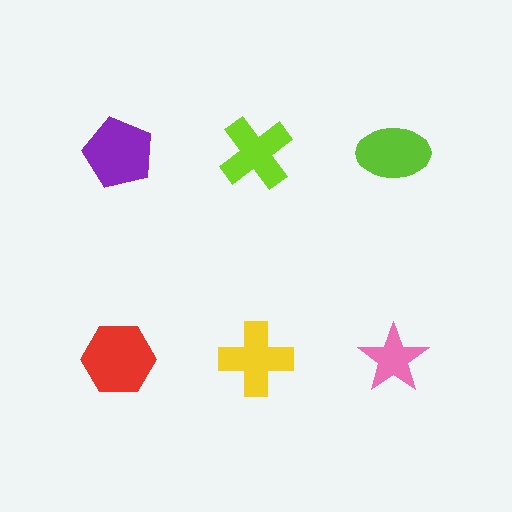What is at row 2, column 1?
A red hexagon.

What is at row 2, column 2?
A yellow cross.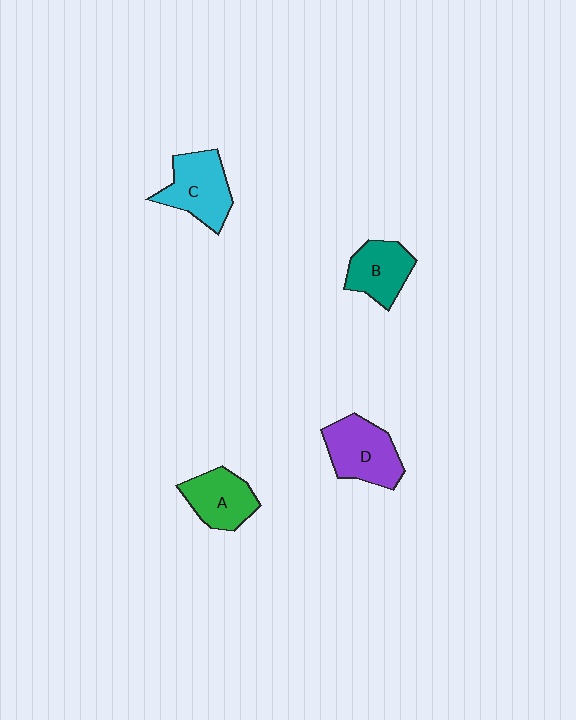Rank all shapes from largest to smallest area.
From largest to smallest: D (purple), C (cyan), A (green), B (teal).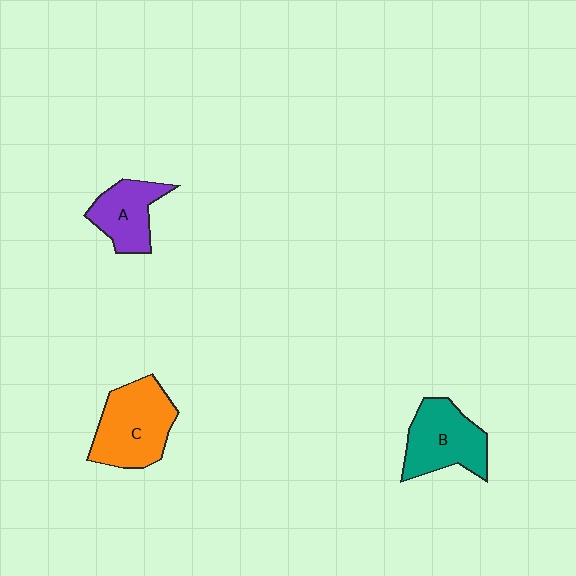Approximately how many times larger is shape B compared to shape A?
Approximately 1.3 times.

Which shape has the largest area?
Shape C (orange).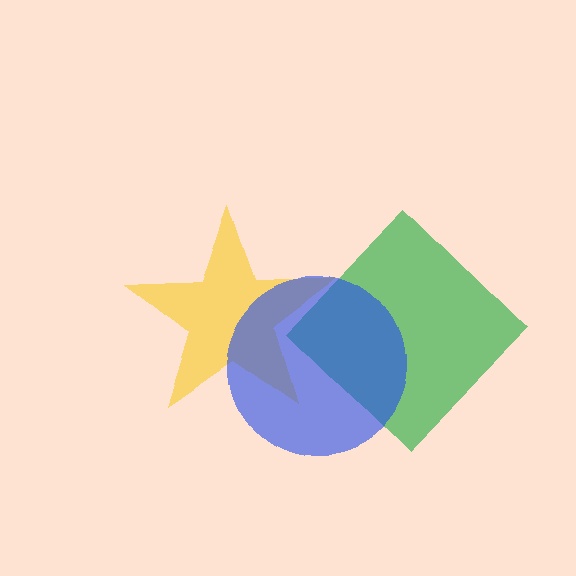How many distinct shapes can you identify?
There are 3 distinct shapes: a green diamond, a yellow star, a blue circle.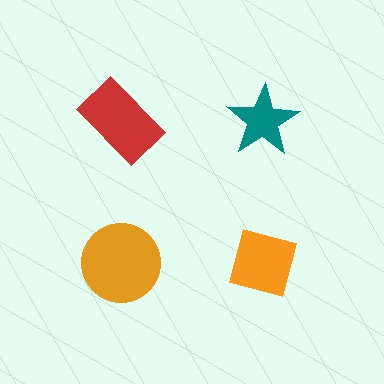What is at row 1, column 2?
A teal star.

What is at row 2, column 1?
An orange circle.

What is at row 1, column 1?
A red rectangle.